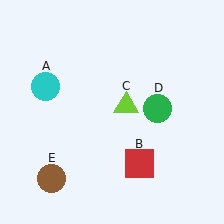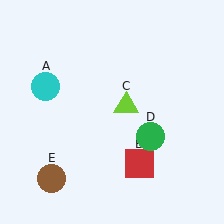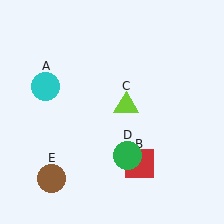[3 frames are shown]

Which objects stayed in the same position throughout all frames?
Cyan circle (object A) and red square (object B) and lime triangle (object C) and brown circle (object E) remained stationary.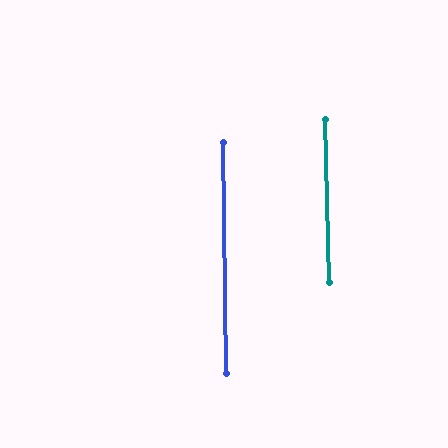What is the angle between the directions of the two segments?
Approximately 1 degree.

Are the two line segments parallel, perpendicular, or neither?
Parallel — their directions differ by only 0.8°.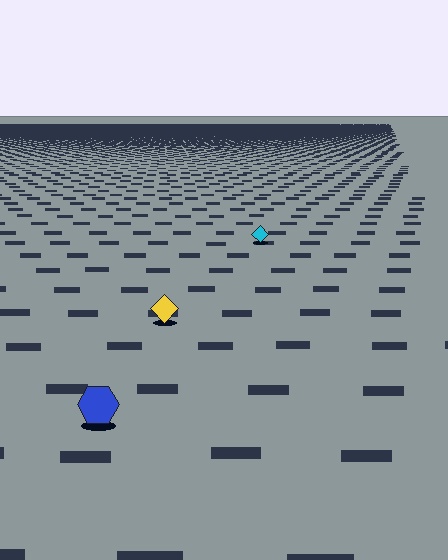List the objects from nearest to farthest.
From nearest to farthest: the blue hexagon, the yellow diamond, the cyan diamond.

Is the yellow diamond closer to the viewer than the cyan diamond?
Yes. The yellow diamond is closer — you can tell from the texture gradient: the ground texture is coarser near it.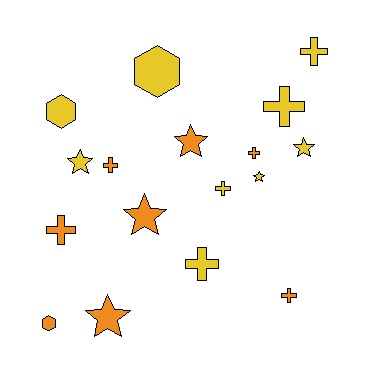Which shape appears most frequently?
Cross, with 8 objects.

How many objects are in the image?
There are 17 objects.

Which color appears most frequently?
Yellow, with 9 objects.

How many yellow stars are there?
There are 3 yellow stars.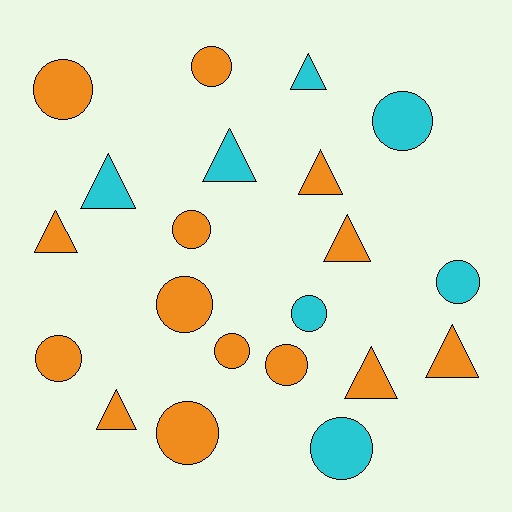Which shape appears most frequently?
Circle, with 12 objects.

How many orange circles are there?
There are 8 orange circles.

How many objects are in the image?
There are 21 objects.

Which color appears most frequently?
Orange, with 14 objects.